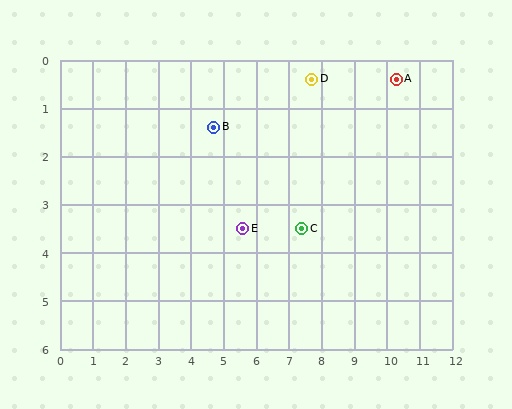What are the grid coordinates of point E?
Point E is at approximately (5.6, 3.5).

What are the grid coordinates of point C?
Point C is at approximately (7.4, 3.5).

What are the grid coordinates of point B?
Point B is at approximately (4.7, 1.4).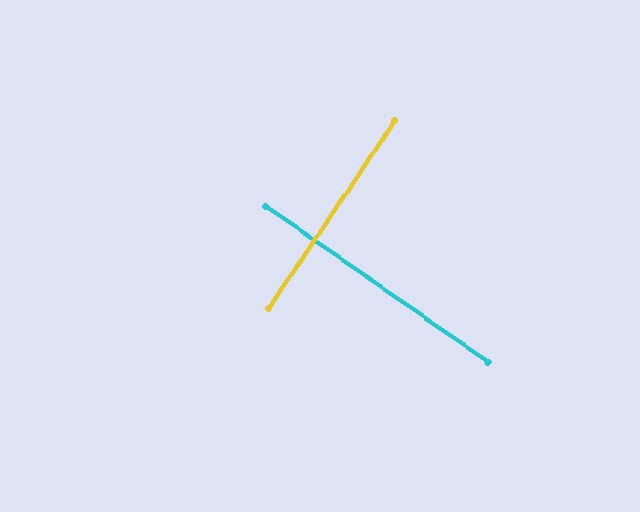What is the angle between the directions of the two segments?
Approximately 89 degrees.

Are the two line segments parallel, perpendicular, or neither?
Perpendicular — they meet at approximately 89°.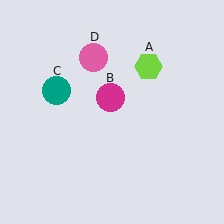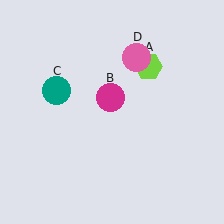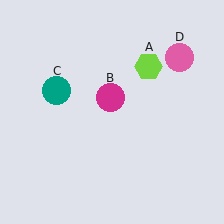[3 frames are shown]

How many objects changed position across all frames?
1 object changed position: pink circle (object D).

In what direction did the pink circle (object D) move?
The pink circle (object D) moved right.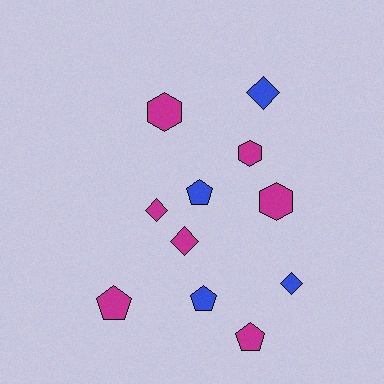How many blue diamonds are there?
There are 2 blue diamonds.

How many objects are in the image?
There are 11 objects.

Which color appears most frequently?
Magenta, with 7 objects.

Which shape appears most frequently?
Pentagon, with 4 objects.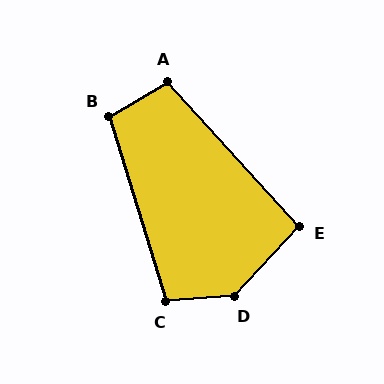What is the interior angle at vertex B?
Approximately 103 degrees (obtuse).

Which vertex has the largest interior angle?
D, at approximately 137 degrees.